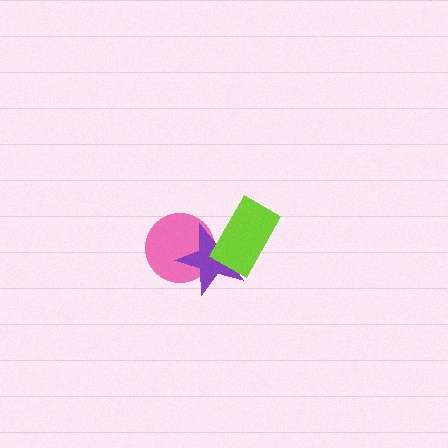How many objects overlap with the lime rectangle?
1 object overlaps with the lime rectangle.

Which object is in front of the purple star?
The lime rectangle is in front of the purple star.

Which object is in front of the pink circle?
The purple star is in front of the pink circle.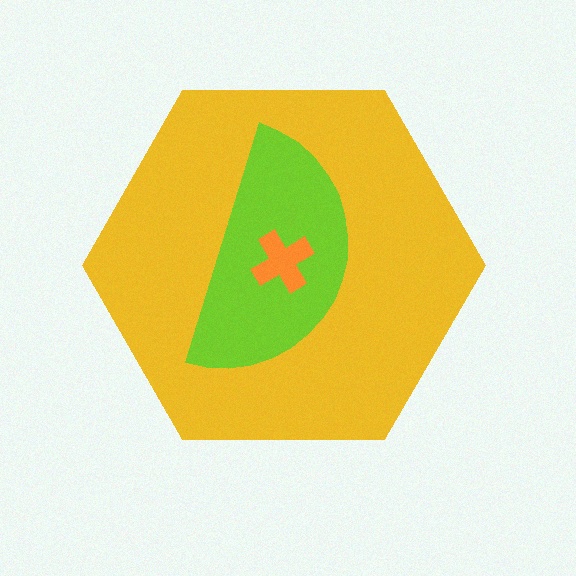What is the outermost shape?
The yellow hexagon.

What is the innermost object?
The orange cross.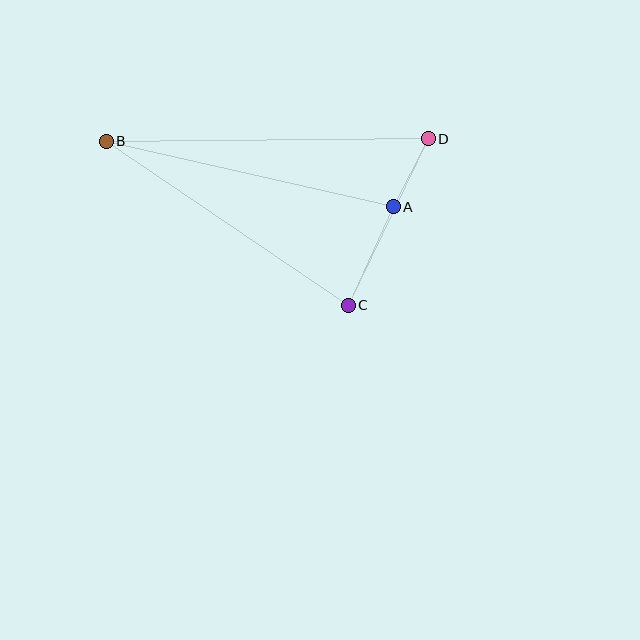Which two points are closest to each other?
Points A and D are closest to each other.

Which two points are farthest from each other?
Points B and D are farthest from each other.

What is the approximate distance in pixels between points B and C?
The distance between B and C is approximately 292 pixels.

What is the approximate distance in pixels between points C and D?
The distance between C and D is approximately 185 pixels.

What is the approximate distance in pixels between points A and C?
The distance between A and C is approximately 109 pixels.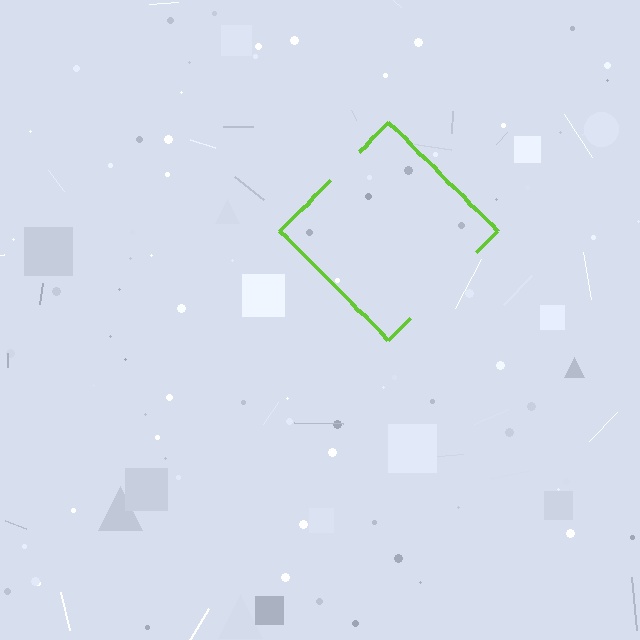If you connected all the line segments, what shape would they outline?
They would outline a diamond.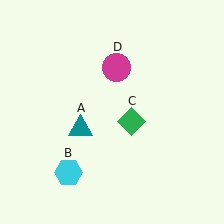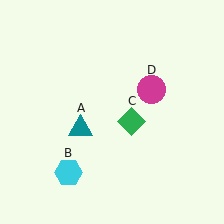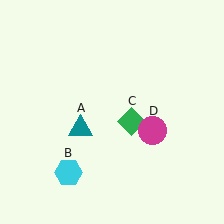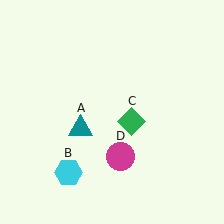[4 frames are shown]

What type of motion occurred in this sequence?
The magenta circle (object D) rotated clockwise around the center of the scene.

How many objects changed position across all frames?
1 object changed position: magenta circle (object D).